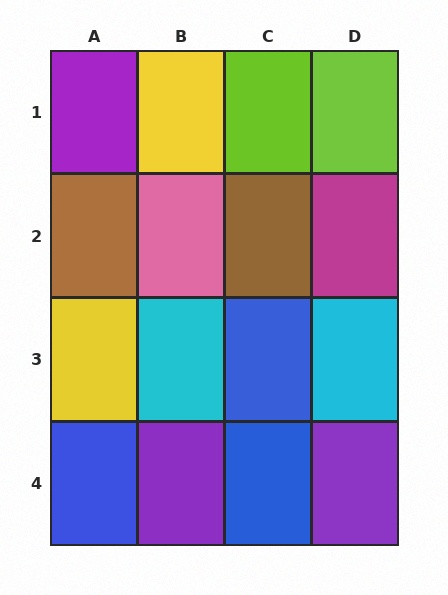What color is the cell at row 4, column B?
Purple.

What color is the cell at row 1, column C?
Lime.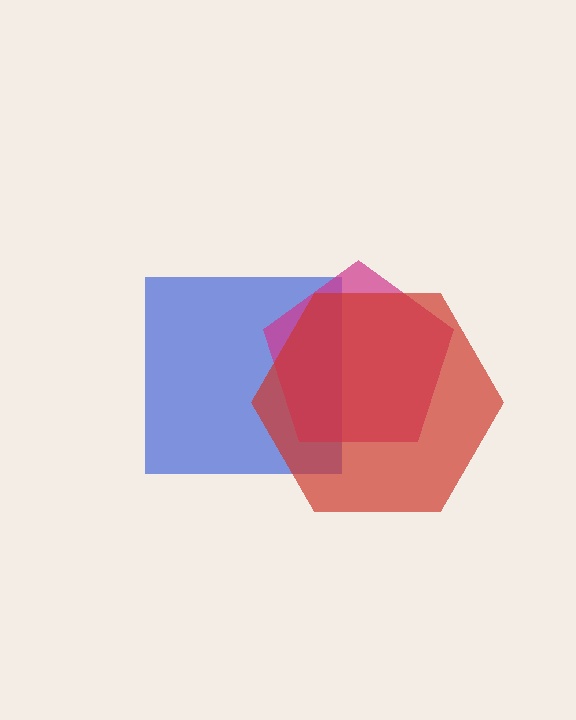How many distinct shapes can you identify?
There are 3 distinct shapes: a blue square, a magenta pentagon, a red hexagon.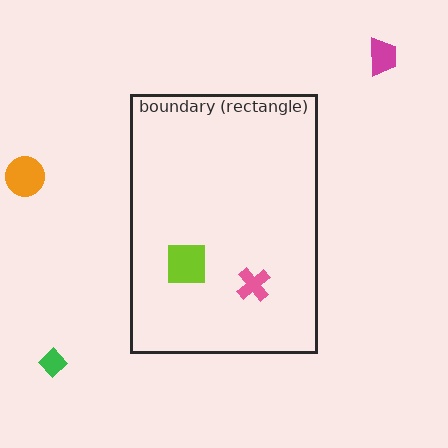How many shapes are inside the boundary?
2 inside, 3 outside.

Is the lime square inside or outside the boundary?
Inside.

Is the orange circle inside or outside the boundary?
Outside.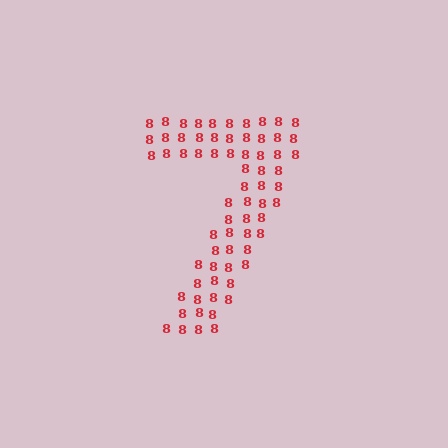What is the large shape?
The large shape is the digit 7.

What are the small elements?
The small elements are digit 8's.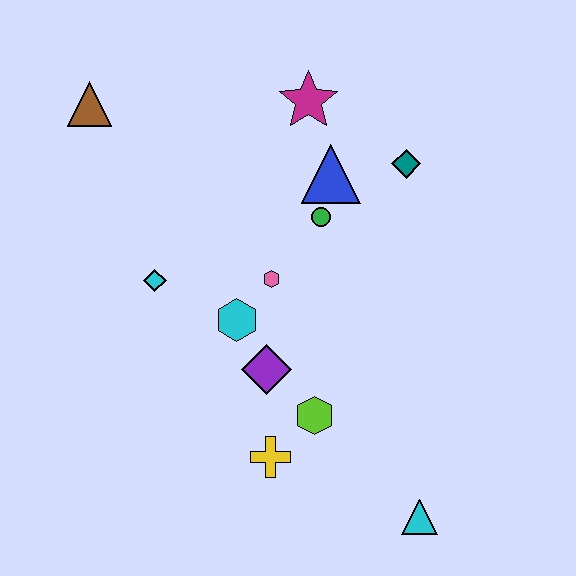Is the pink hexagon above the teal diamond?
No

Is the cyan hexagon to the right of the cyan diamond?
Yes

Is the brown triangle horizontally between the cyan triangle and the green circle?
No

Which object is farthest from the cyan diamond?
The cyan triangle is farthest from the cyan diamond.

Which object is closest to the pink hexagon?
The cyan hexagon is closest to the pink hexagon.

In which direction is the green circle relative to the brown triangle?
The green circle is to the right of the brown triangle.